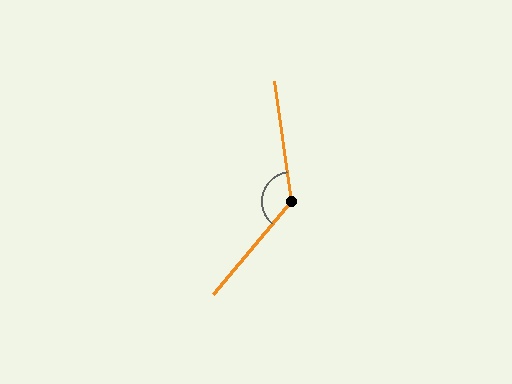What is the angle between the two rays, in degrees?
Approximately 132 degrees.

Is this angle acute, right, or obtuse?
It is obtuse.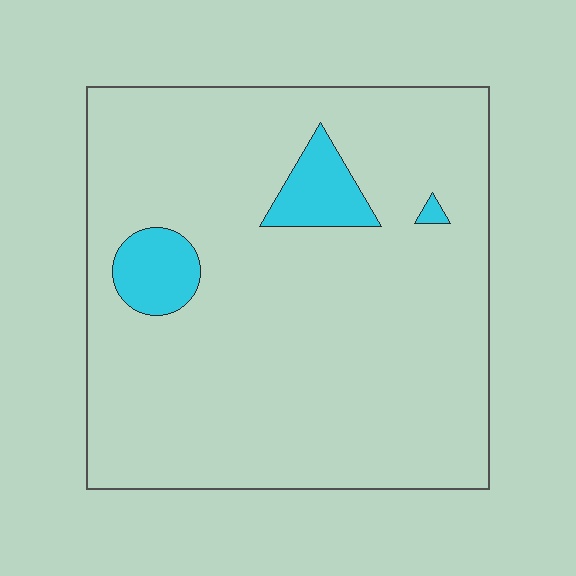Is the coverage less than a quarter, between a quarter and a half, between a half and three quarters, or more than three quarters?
Less than a quarter.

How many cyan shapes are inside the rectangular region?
3.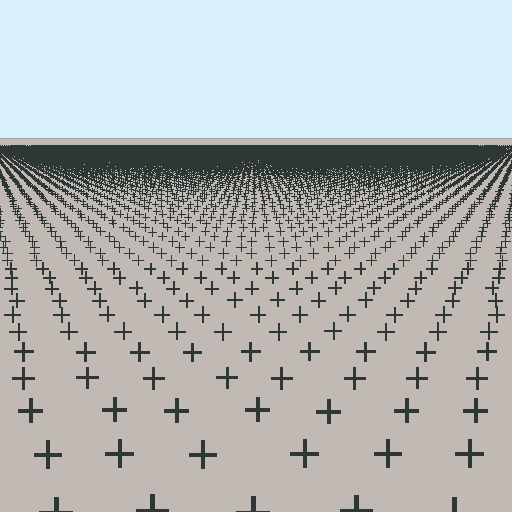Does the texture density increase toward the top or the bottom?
Density increases toward the top.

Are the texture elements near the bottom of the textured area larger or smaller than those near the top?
Larger. Near the bottom, elements are closer to the viewer and appear at a bigger on-screen size.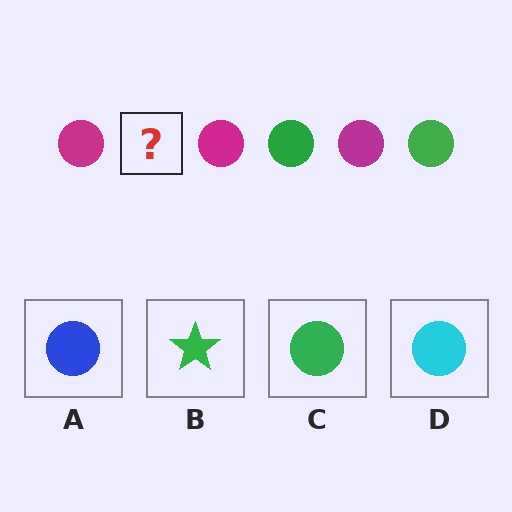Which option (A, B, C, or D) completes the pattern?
C.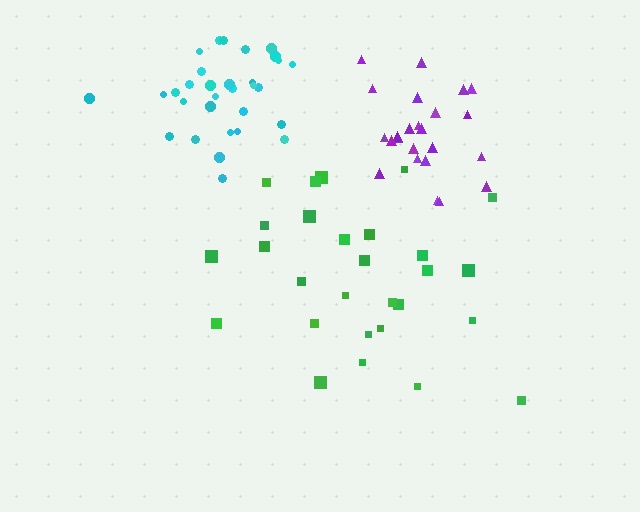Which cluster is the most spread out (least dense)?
Green.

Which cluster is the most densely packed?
Purple.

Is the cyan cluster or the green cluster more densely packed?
Cyan.